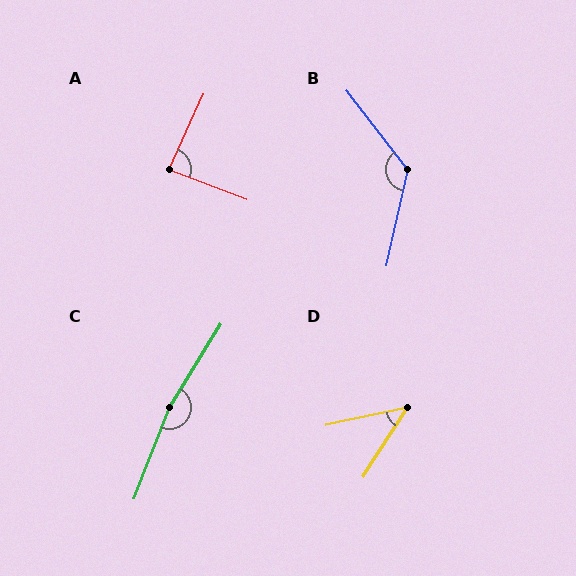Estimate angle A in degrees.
Approximately 86 degrees.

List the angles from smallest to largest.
D (45°), A (86°), B (129°), C (169°).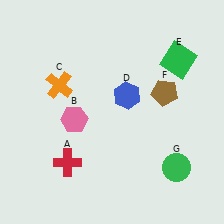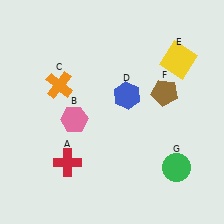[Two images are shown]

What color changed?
The square (E) changed from green in Image 1 to yellow in Image 2.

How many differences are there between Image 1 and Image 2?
There is 1 difference between the two images.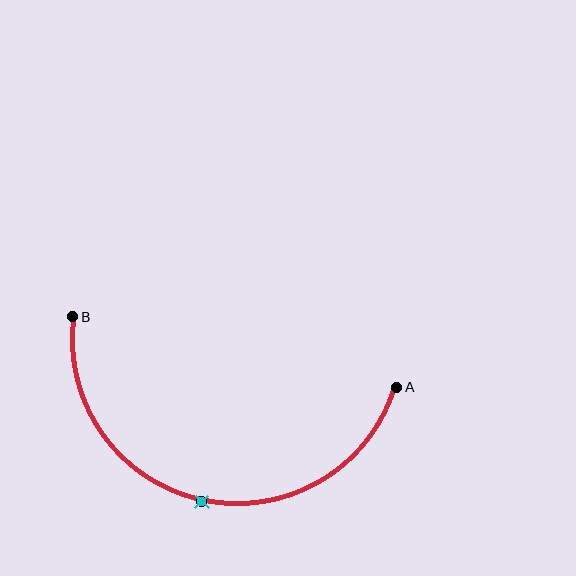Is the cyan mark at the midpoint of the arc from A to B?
Yes. The cyan mark lies on the arc at equal arc-length from both A and B — it is the arc midpoint.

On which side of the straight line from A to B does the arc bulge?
The arc bulges below the straight line connecting A and B.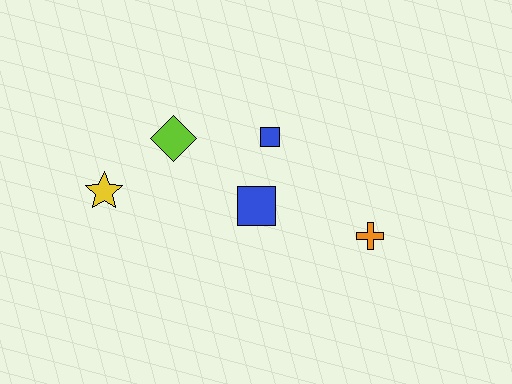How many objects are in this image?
There are 5 objects.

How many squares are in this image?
There are 2 squares.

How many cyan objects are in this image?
There are no cyan objects.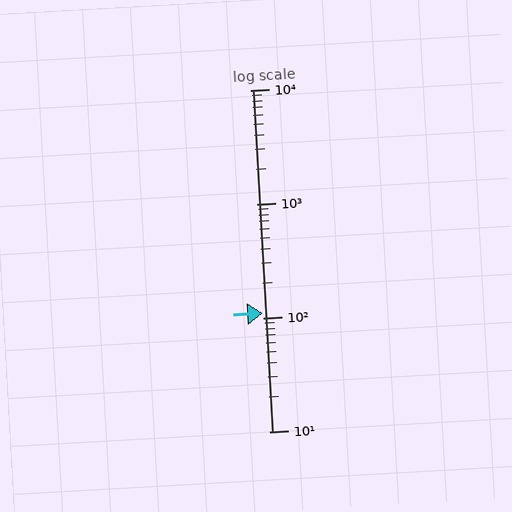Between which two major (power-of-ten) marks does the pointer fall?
The pointer is between 100 and 1000.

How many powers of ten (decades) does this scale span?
The scale spans 3 decades, from 10 to 10000.